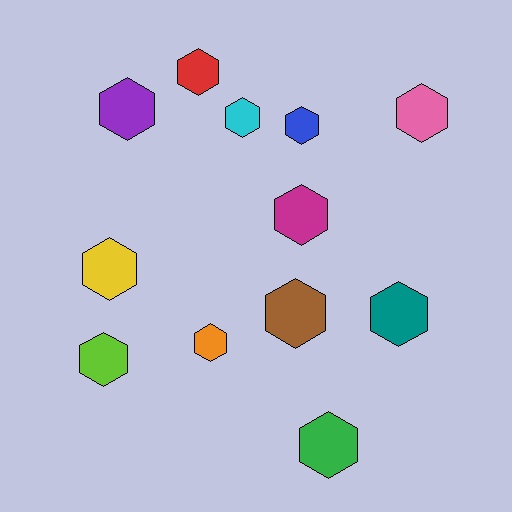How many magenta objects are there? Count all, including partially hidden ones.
There is 1 magenta object.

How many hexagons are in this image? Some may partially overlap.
There are 12 hexagons.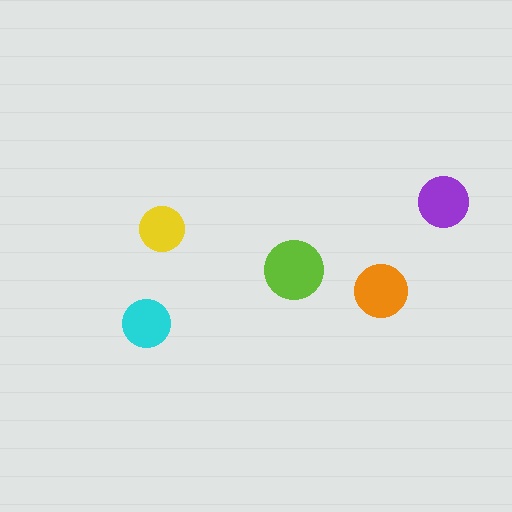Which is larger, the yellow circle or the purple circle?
The purple one.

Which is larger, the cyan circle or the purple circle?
The purple one.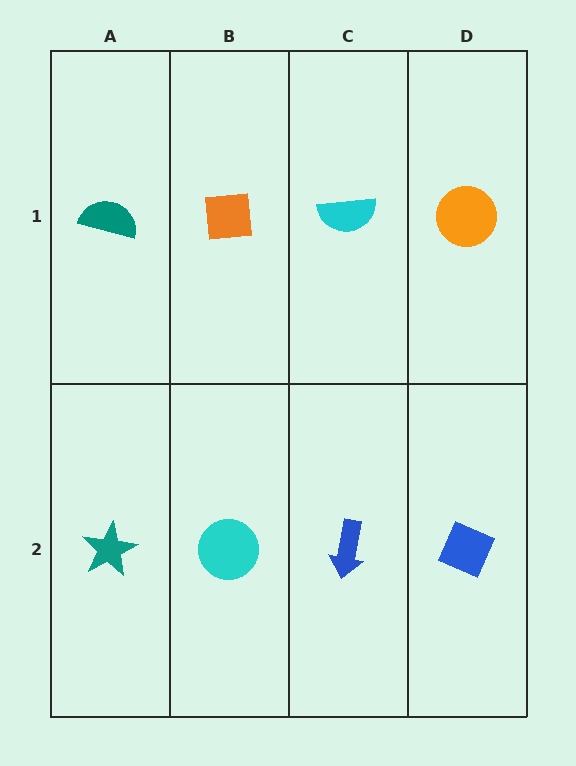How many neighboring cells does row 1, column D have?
2.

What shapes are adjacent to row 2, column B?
An orange square (row 1, column B), a teal star (row 2, column A), a blue arrow (row 2, column C).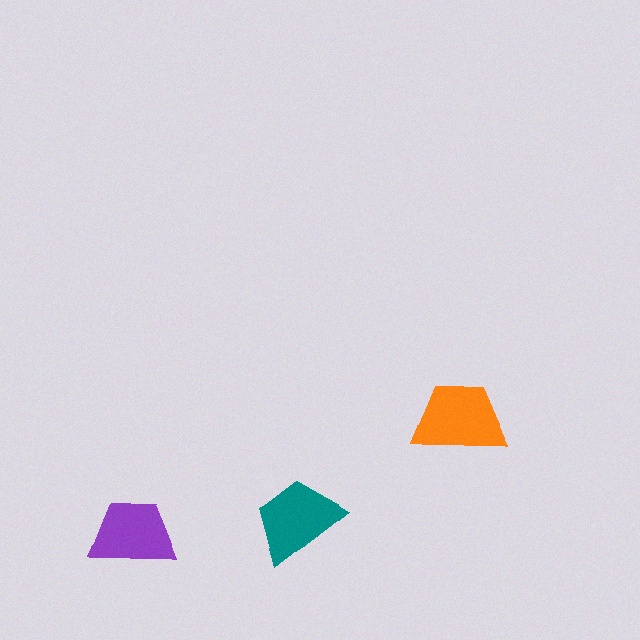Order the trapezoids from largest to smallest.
the orange one, the teal one, the purple one.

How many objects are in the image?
There are 3 objects in the image.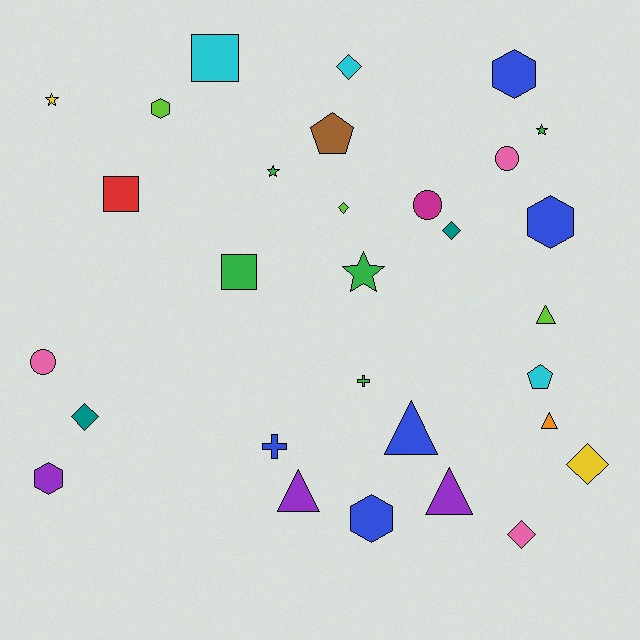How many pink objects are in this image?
There are 3 pink objects.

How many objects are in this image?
There are 30 objects.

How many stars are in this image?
There are 4 stars.